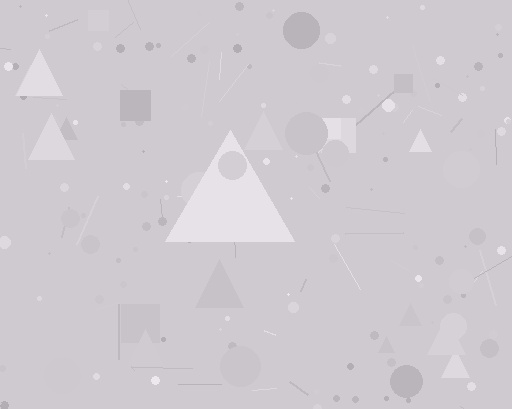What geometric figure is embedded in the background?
A triangle is embedded in the background.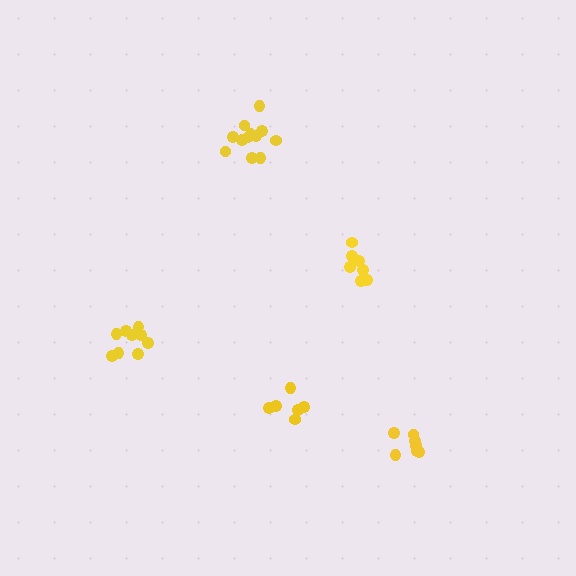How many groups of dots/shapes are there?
There are 5 groups.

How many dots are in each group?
Group 1: 9 dots, Group 2: 12 dots, Group 3: 7 dots, Group 4: 7 dots, Group 5: 6 dots (41 total).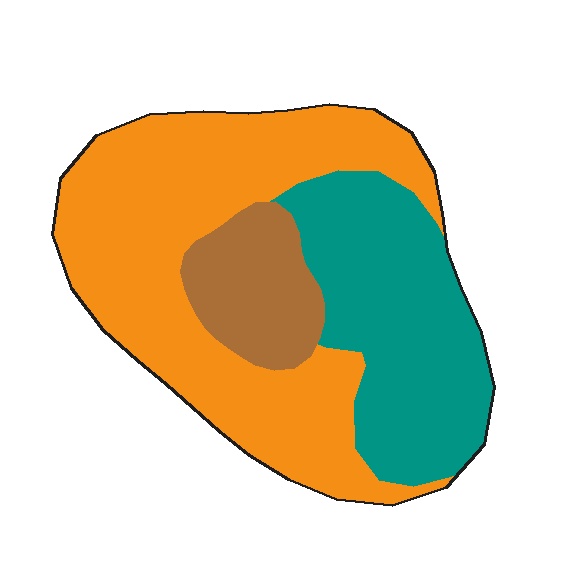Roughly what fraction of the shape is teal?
Teal covers about 35% of the shape.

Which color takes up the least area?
Brown, at roughly 15%.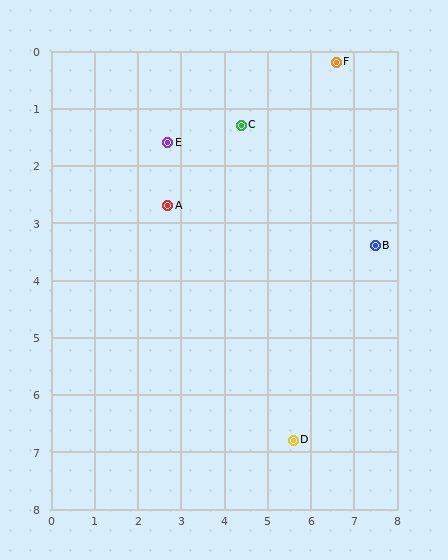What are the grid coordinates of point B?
Point B is at approximately (7.5, 3.4).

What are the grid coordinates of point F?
Point F is at approximately (6.6, 0.2).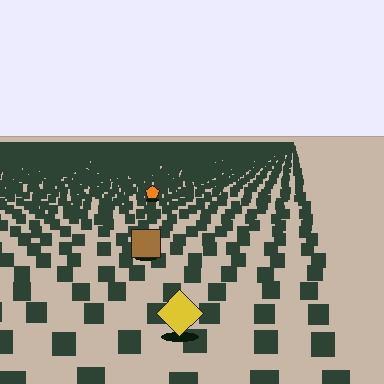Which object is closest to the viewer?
The yellow diamond is closest. The texture marks near it are larger and more spread out.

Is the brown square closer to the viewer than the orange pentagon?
Yes. The brown square is closer — you can tell from the texture gradient: the ground texture is coarser near it.